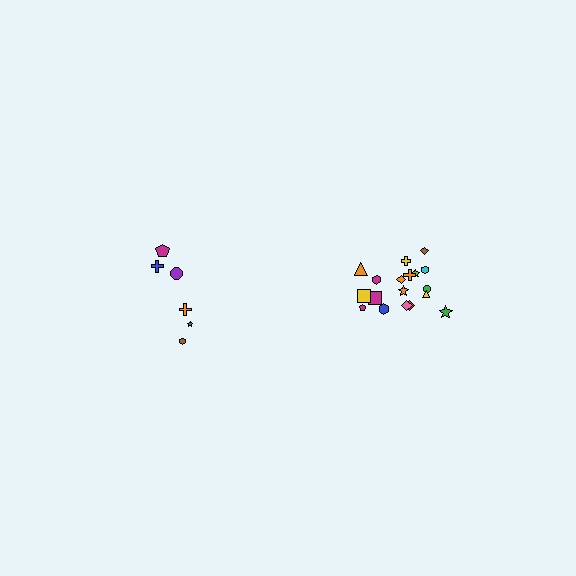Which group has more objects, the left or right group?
The right group.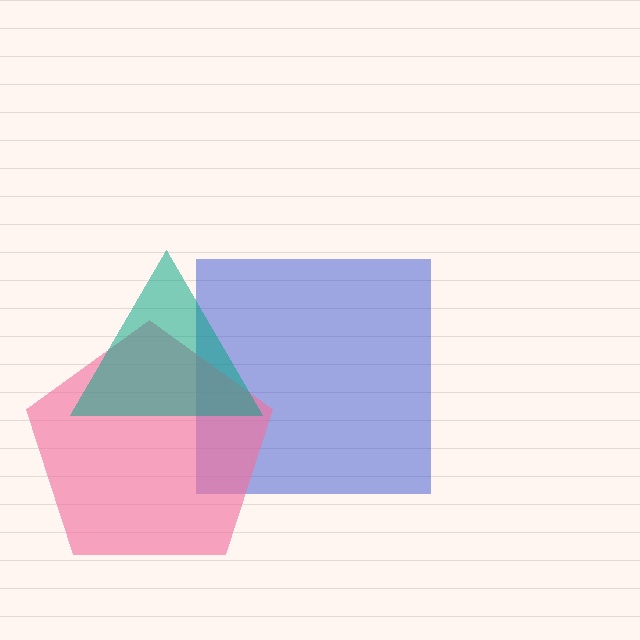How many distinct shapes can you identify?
There are 3 distinct shapes: a blue square, a pink pentagon, a teal triangle.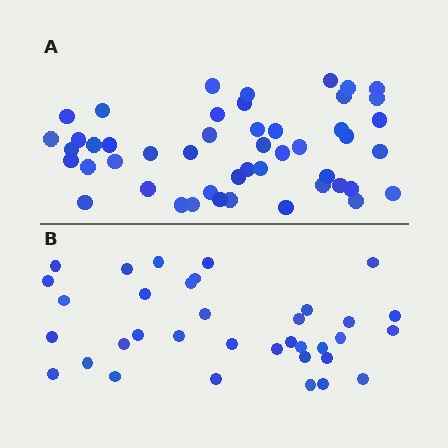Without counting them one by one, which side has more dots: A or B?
Region A (the top region) has more dots.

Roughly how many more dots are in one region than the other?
Region A has approximately 15 more dots than region B.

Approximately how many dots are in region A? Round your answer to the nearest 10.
About 50 dots. (The exact count is 48, which rounds to 50.)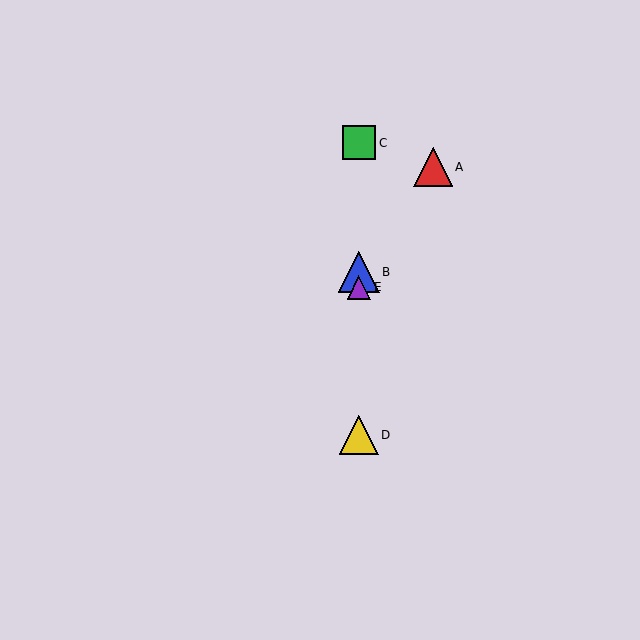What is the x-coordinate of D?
Object D is at x≈359.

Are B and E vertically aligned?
Yes, both are at x≈359.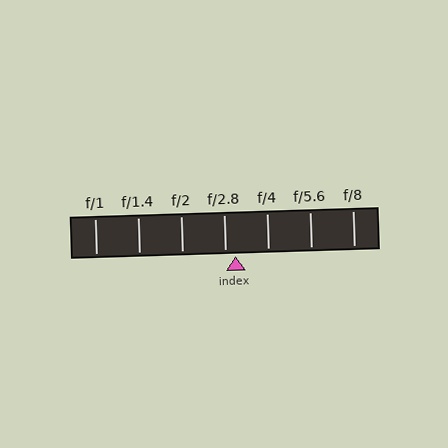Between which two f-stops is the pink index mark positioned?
The index mark is between f/2.8 and f/4.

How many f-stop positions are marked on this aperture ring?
There are 7 f-stop positions marked.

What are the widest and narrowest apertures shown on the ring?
The widest aperture shown is f/1 and the narrowest is f/8.